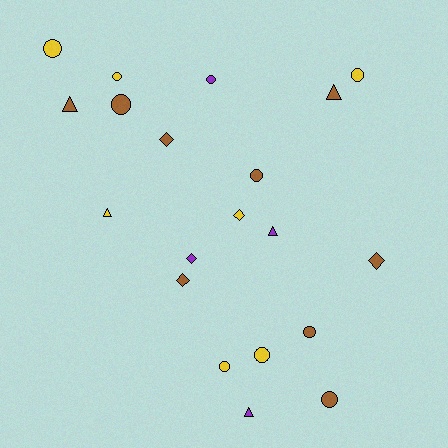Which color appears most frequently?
Brown, with 9 objects.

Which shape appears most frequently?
Circle, with 10 objects.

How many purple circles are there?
There is 1 purple circle.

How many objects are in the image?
There are 20 objects.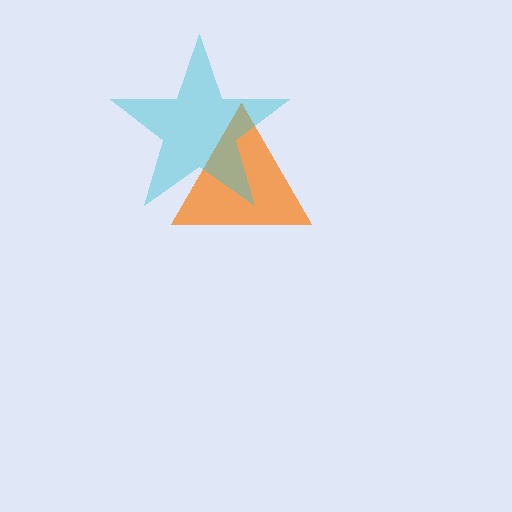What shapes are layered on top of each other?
The layered shapes are: an orange triangle, a cyan star.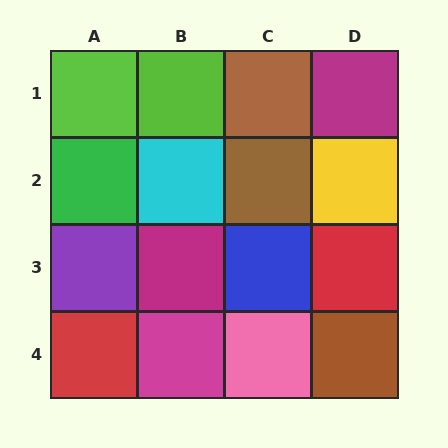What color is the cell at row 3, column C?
Blue.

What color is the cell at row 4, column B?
Magenta.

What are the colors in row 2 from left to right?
Green, cyan, brown, yellow.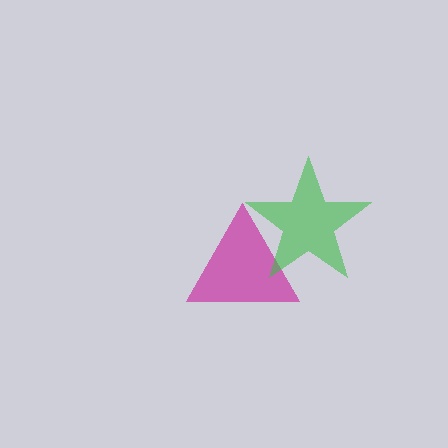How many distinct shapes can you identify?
There are 2 distinct shapes: a magenta triangle, a green star.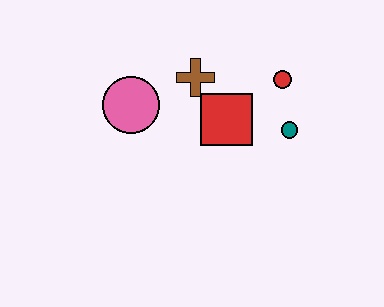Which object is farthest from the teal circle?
The pink circle is farthest from the teal circle.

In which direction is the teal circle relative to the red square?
The teal circle is to the right of the red square.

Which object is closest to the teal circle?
The red circle is closest to the teal circle.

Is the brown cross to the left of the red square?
Yes